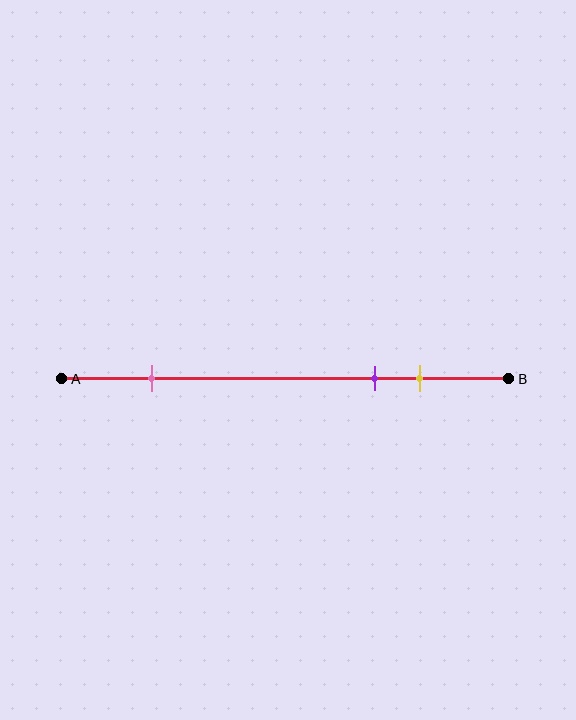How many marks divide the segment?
There are 3 marks dividing the segment.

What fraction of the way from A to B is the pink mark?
The pink mark is approximately 20% (0.2) of the way from A to B.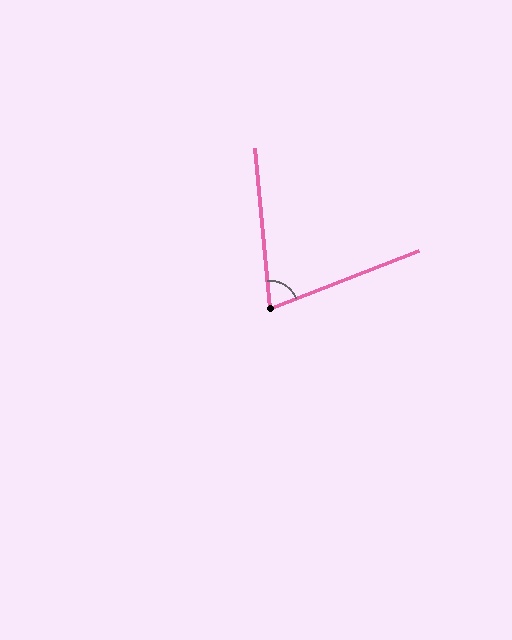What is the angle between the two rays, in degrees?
Approximately 74 degrees.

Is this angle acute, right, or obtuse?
It is acute.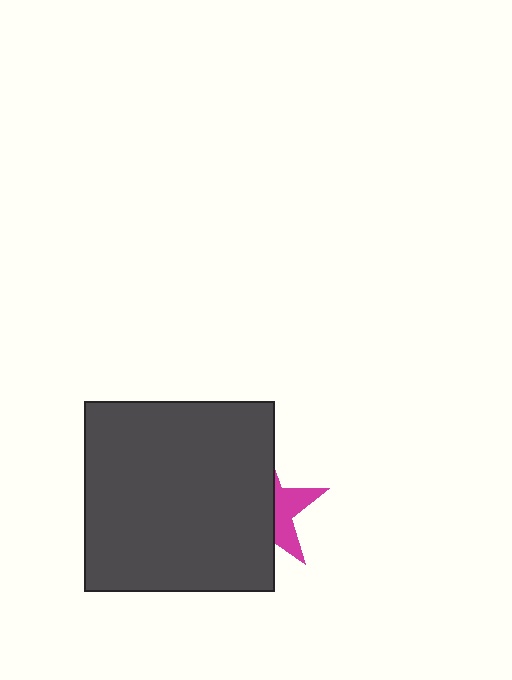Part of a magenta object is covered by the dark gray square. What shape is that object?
It is a star.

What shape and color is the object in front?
The object in front is a dark gray square.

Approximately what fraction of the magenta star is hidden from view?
Roughly 65% of the magenta star is hidden behind the dark gray square.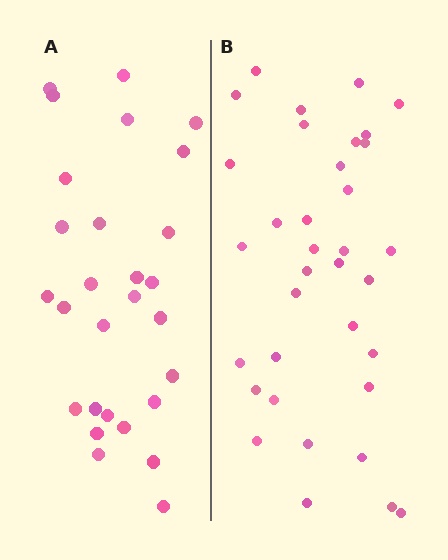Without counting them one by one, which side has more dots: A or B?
Region B (the right region) has more dots.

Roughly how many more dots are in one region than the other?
Region B has roughly 8 or so more dots than region A.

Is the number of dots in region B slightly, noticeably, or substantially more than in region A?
Region B has noticeably more, but not dramatically so. The ratio is roughly 1.2 to 1.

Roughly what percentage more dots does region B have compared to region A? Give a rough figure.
About 25% more.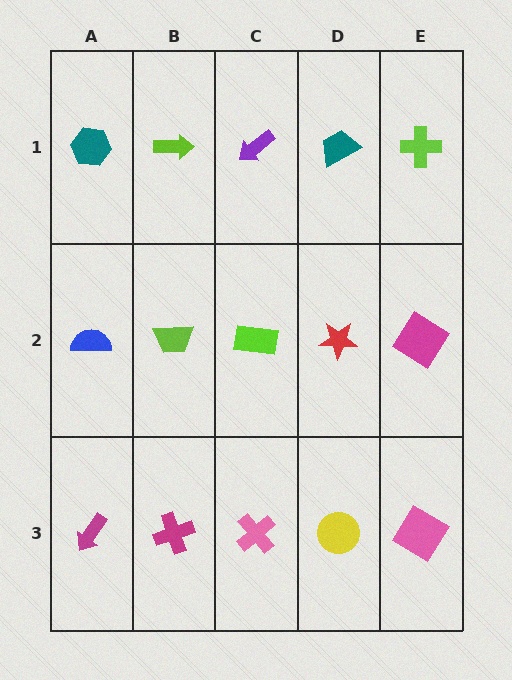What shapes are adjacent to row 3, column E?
A magenta diamond (row 2, column E), a yellow circle (row 3, column D).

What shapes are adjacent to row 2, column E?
A lime cross (row 1, column E), a pink diamond (row 3, column E), a red star (row 2, column D).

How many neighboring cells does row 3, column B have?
3.